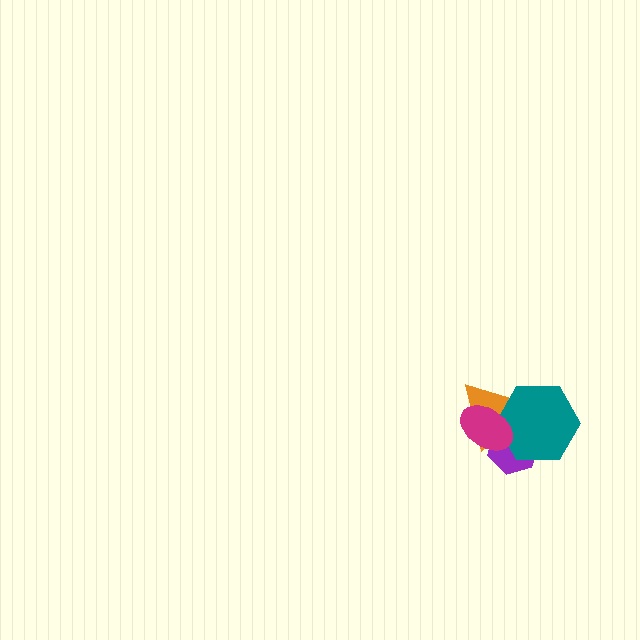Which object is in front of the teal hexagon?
The magenta ellipse is in front of the teal hexagon.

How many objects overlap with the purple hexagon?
3 objects overlap with the purple hexagon.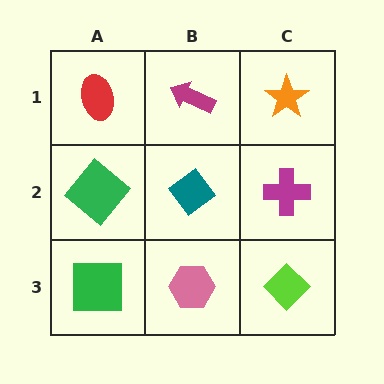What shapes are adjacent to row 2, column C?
An orange star (row 1, column C), a lime diamond (row 3, column C), a teal diamond (row 2, column B).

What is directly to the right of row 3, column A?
A pink hexagon.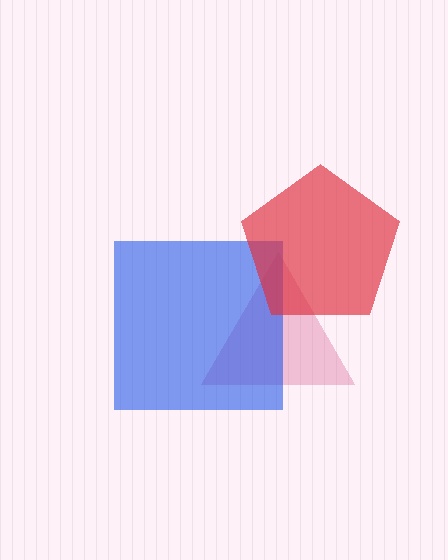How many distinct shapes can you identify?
There are 3 distinct shapes: a pink triangle, a blue square, a red pentagon.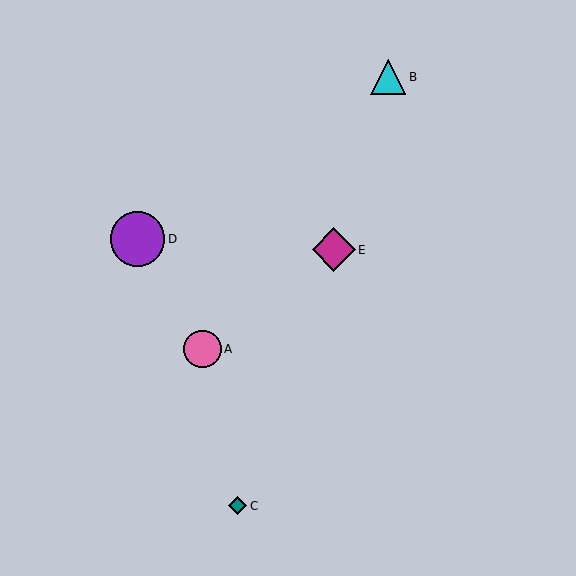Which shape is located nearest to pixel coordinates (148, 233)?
The purple circle (labeled D) at (138, 239) is nearest to that location.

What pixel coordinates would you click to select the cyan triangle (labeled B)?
Click at (388, 77) to select the cyan triangle B.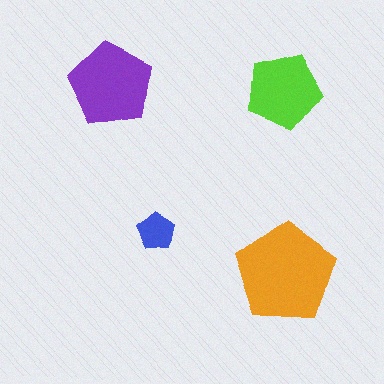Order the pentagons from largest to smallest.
the orange one, the purple one, the lime one, the blue one.